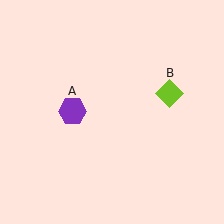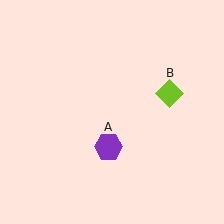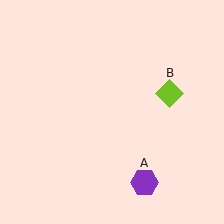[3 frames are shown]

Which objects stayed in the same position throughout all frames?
Lime diamond (object B) remained stationary.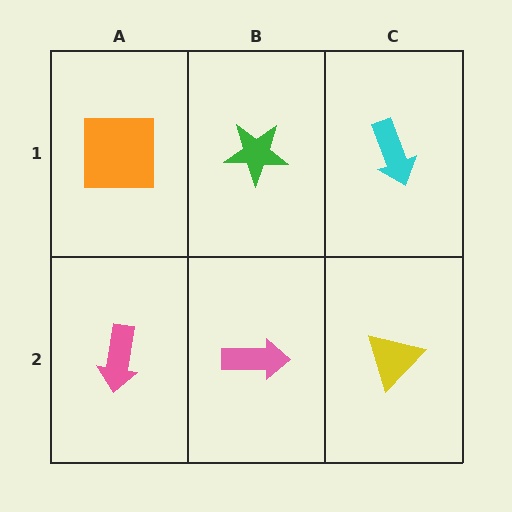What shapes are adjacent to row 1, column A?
A pink arrow (row 2, column A), a green star (row 1, column B).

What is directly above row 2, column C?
A cyan arrow.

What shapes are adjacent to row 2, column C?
A cyan arrow (row 1, column C), a pink arrow (row 2, column B).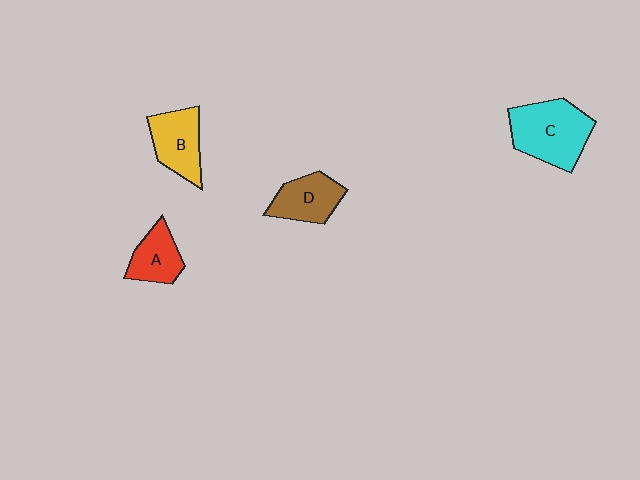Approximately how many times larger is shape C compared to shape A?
Approximately 1.8 times.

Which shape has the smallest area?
Shape A (red).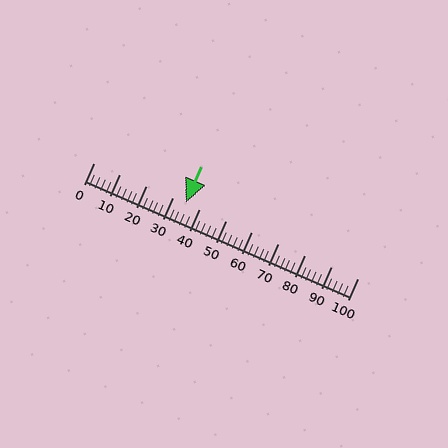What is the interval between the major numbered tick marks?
The major tick marks are spaced 10 units apart.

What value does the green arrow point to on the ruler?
The green arrow points to approximately 35.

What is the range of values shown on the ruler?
The ruler shows values from 0 to 100.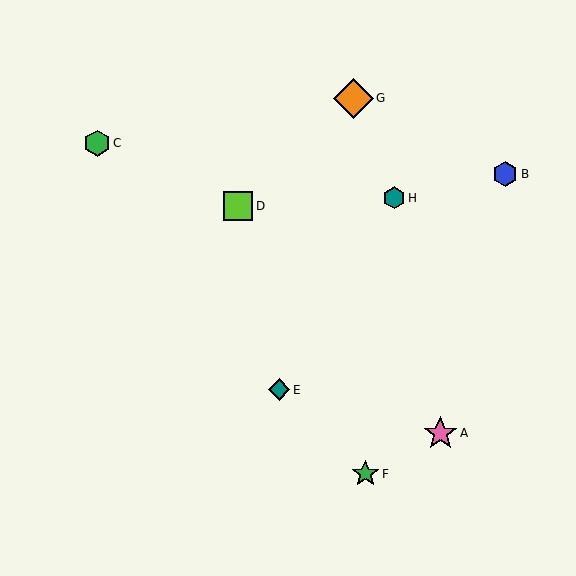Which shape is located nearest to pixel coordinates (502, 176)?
The blue hexagon (labeled B) at (505, 174) is nearest to that location.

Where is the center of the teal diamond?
The center of the teal diamond is at (279, 390).